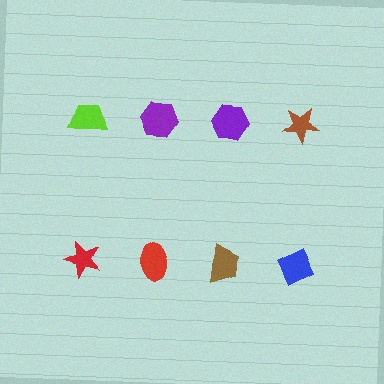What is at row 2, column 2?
A red ellipse.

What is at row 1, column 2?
A purple hexagon.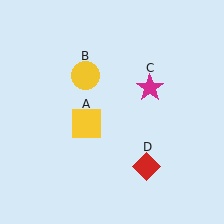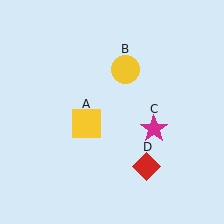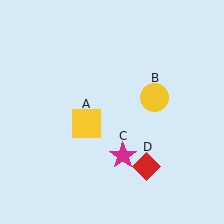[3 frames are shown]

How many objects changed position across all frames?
2 objects changed position: yellow circle (object B), magenta star (object C).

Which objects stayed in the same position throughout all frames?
Yellow square (object A) and red diamond (object D) remained stationary.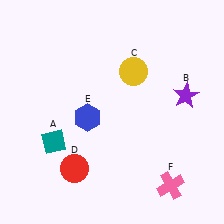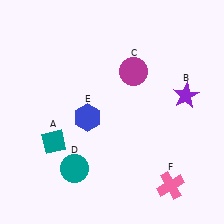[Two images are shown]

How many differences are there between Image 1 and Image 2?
There are 2 differences between the two images.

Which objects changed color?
C changed from yellow to magenta. D changed from red to teal.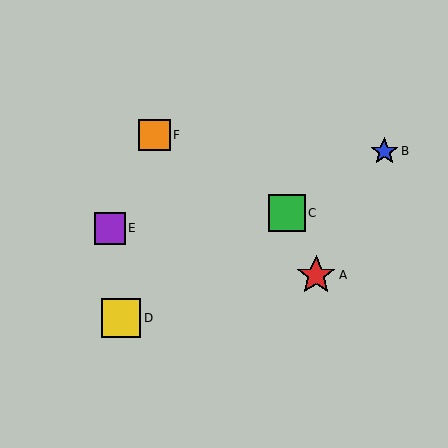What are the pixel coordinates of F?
Object F is at (154, 135).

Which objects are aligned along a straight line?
Objects B, C, D are aligned along a straight line.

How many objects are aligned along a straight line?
3 objects (B, C, D) are aligned along a straight line.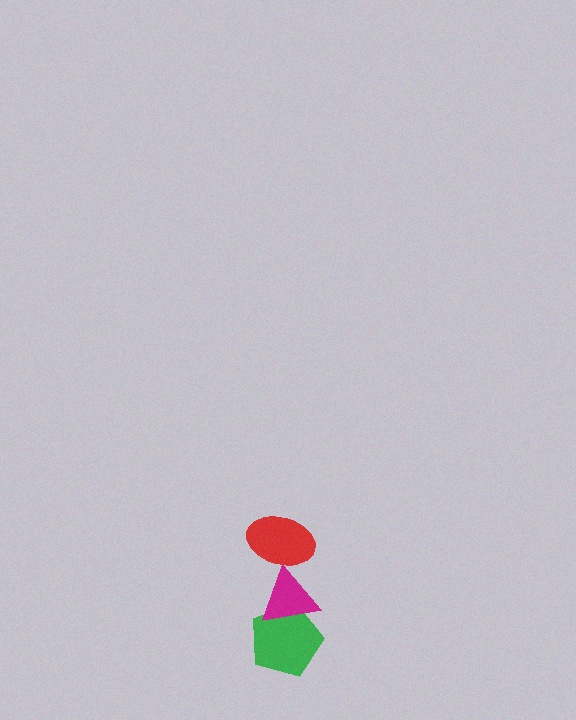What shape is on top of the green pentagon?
The magenta triangle is on top of the green pentagon.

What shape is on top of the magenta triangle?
The red ellipse is on top of the magenta triangle.